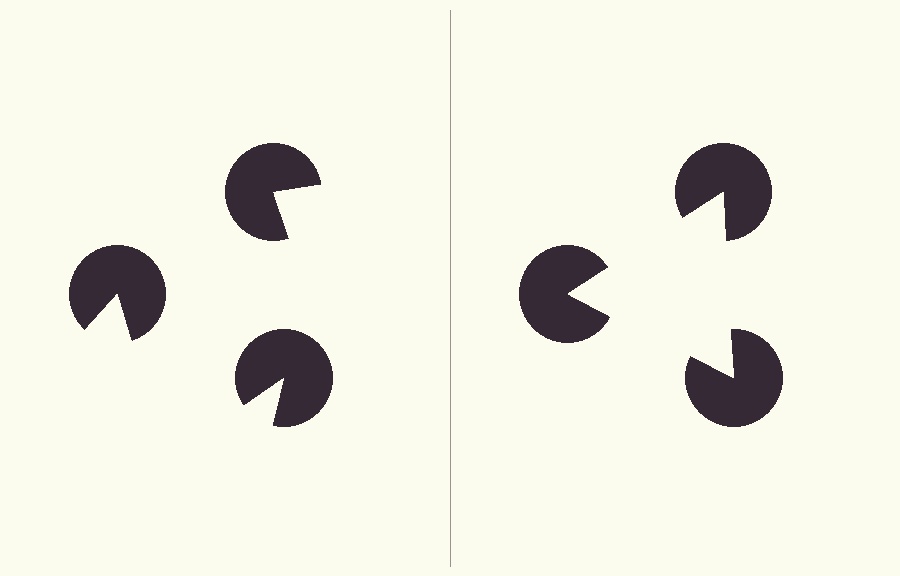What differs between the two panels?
The pac-man discs are positioned identically on both sides; only the wedge orientations differ. On the right they align to a triangle; on the left they are misaligned.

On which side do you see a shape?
An illusory triangle appears on the right side. On the left side the wedge cuts are rotated, so no coherent shape forms.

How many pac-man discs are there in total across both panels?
6 — 3 on each side.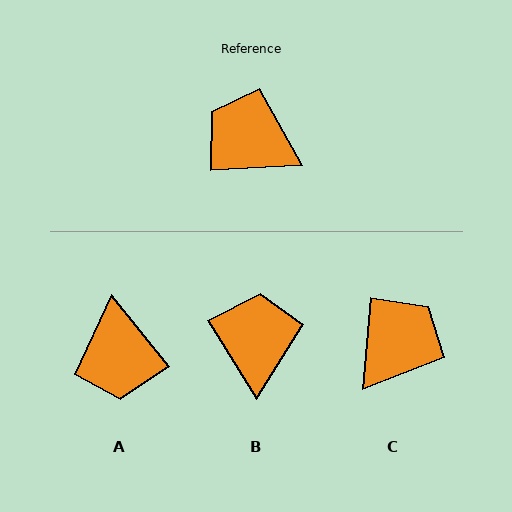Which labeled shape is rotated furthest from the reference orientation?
A, about 126 degrees away.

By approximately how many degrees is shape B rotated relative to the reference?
Approximately 61 degrees clockwise.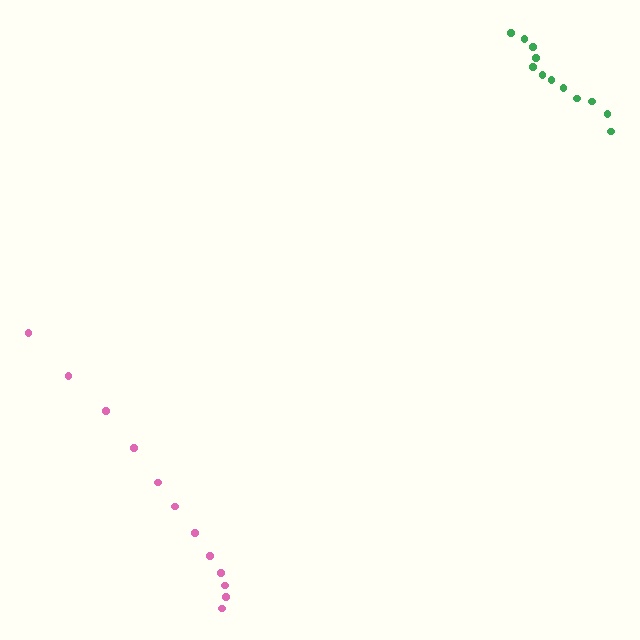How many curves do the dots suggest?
There are 2 distinct paths.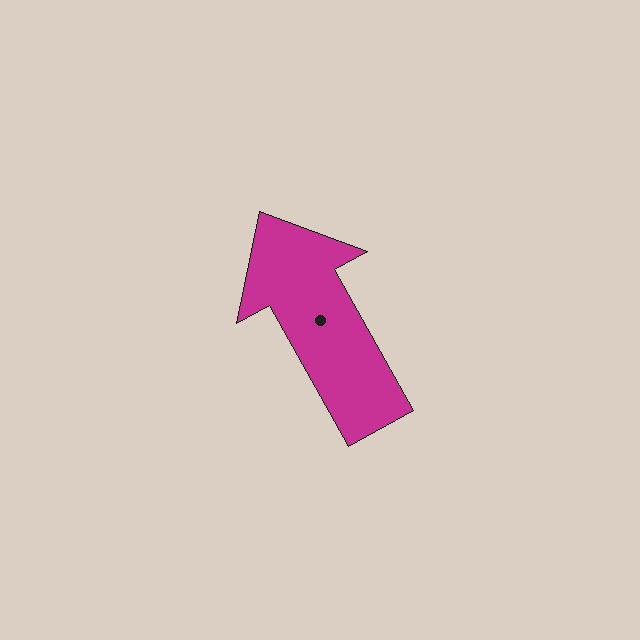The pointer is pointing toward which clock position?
Roughly 11 o'clock.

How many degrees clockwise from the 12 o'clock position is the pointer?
Approximately 331 degrees.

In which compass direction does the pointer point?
Northwest.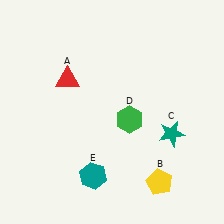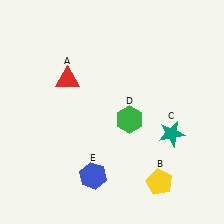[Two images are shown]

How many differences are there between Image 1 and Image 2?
There is 1 difference between the two images.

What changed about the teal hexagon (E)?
In Image 1, E is teal. In Image 2, it changed to blue.